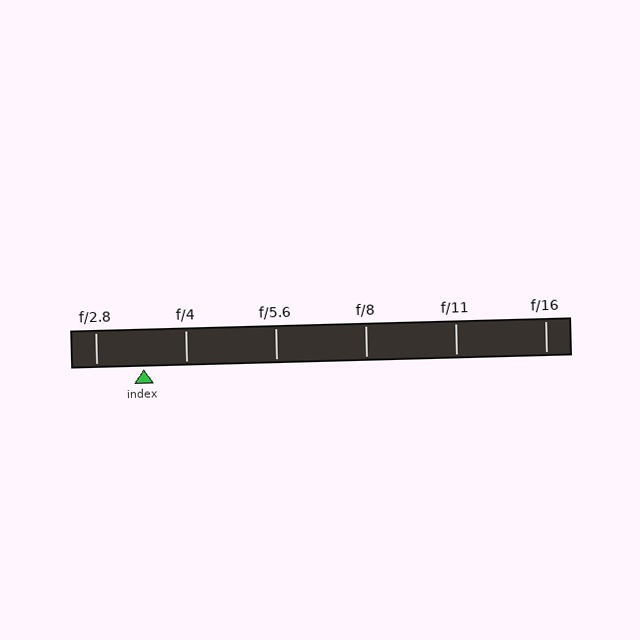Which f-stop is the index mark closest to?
The index mark is closest to f/4.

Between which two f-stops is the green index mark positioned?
The index mark is between f/2.8 and f/4.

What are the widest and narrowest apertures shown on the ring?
The widest aperture shown is f/2.8 and the narrowest is f/16.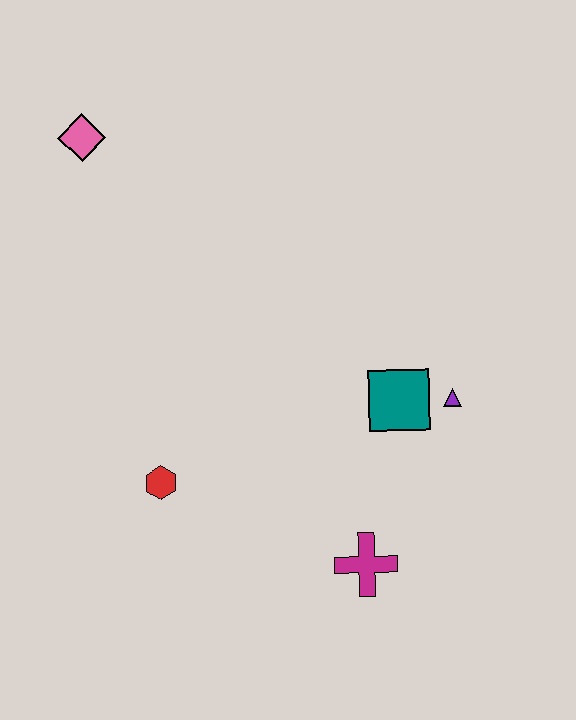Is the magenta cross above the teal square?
No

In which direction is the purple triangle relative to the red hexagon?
The purple triangle is to the right of the red hexagon.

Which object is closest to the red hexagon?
The magenta cross is closest to the red hexagon.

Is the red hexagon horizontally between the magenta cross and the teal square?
No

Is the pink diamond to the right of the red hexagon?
No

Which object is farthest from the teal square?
The pink diamond is farthest from the teal square.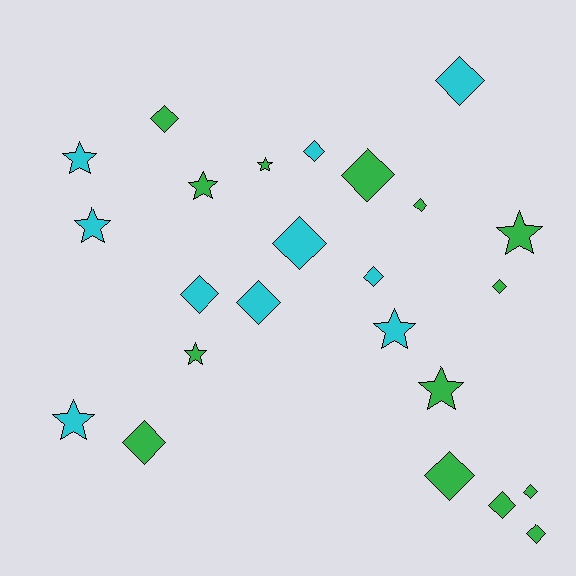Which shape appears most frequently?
Diamond, with 15 objects.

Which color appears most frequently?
Green, with 14 objects.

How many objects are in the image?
There are 24 objects.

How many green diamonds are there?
There are 9 green diamonds.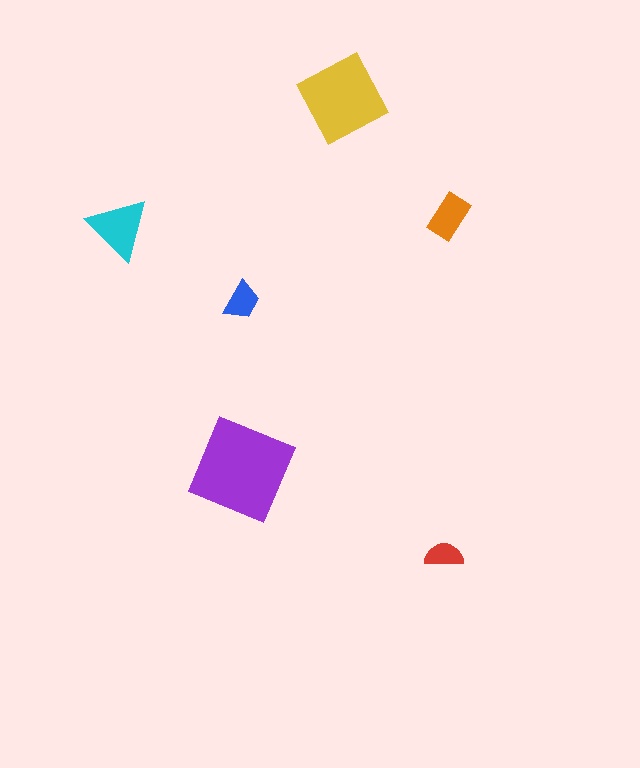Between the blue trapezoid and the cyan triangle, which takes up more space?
The cyan triangle.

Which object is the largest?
The purple diamond.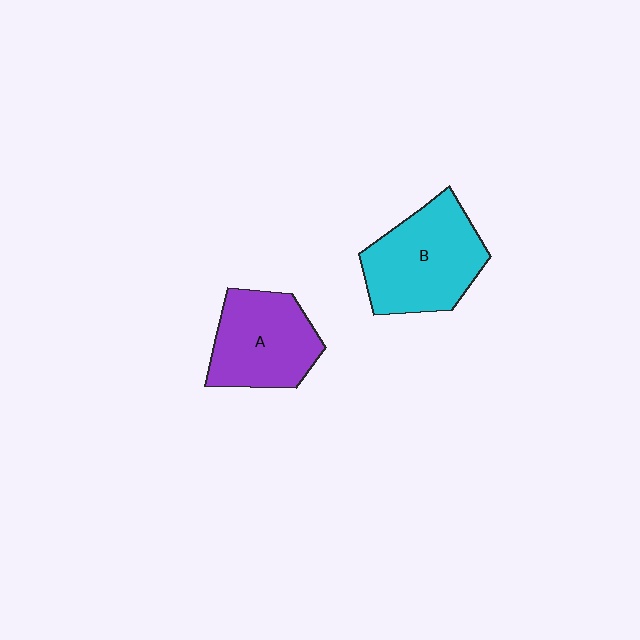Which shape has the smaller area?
Shape A (purple).